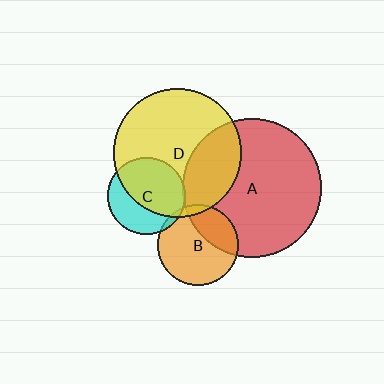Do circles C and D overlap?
Yes.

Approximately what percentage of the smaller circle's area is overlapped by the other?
Approximately 60%.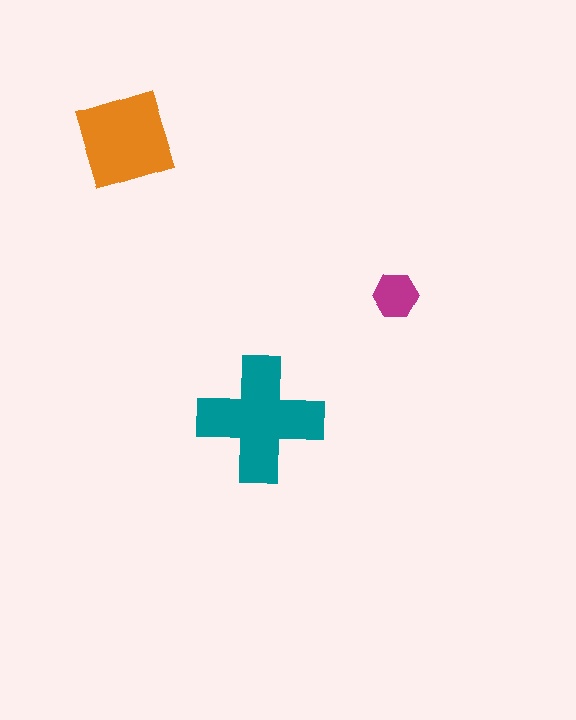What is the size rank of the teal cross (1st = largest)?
1st.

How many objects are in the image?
There are 3 objects in the image.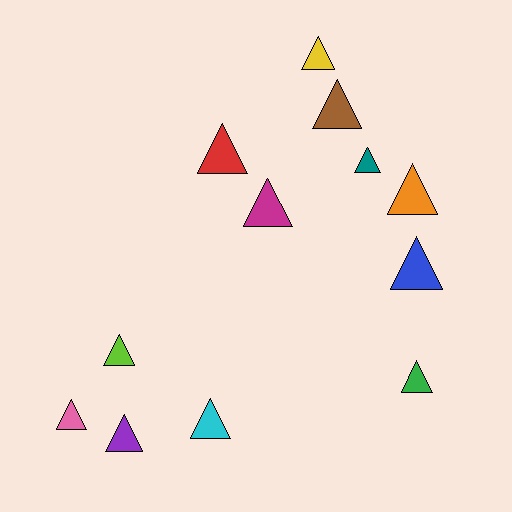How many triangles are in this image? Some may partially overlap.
There are 12 triangles.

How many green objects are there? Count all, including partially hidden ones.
There is 1 green object.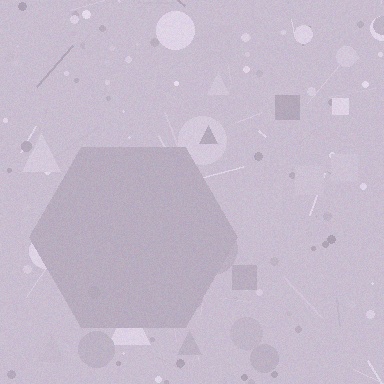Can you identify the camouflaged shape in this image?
The camouflaged shape is a hexagon.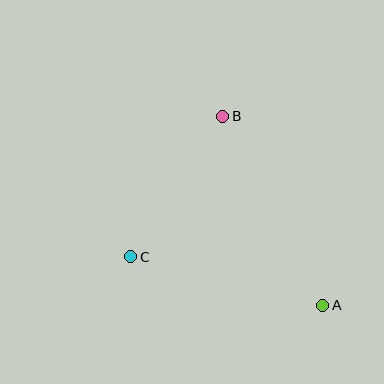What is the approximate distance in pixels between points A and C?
The distance between A and C is approximately 198 pixels.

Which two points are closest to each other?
Points B and C are closest to each other.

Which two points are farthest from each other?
Points A and B are farthest from each other.